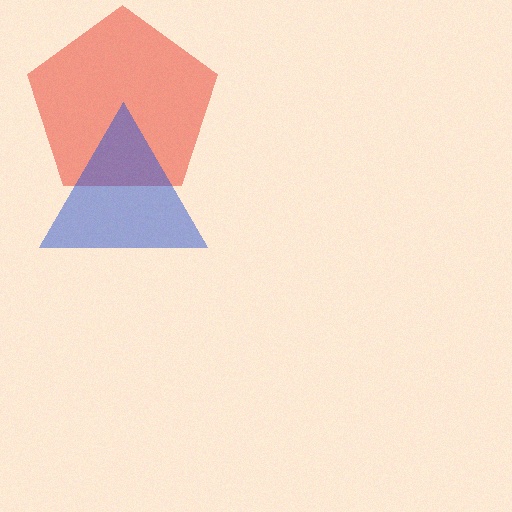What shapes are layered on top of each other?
The layered shapes are: a red pentagon, a blue triangle.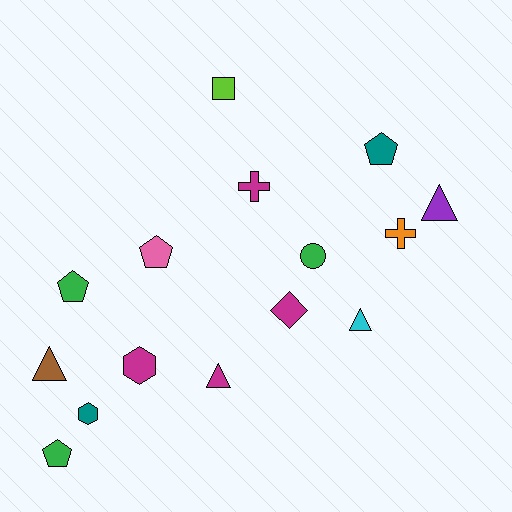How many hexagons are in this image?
There are 2 hexagons.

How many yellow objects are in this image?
There are no yellow objects.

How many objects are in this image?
There are 15 objects.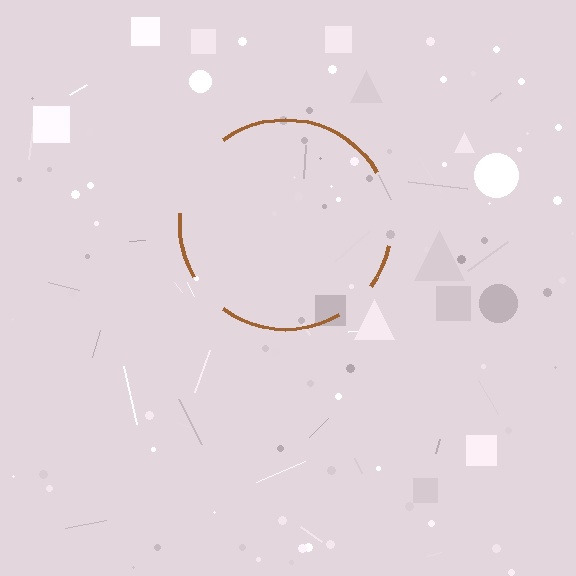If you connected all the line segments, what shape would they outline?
They would outline a circle.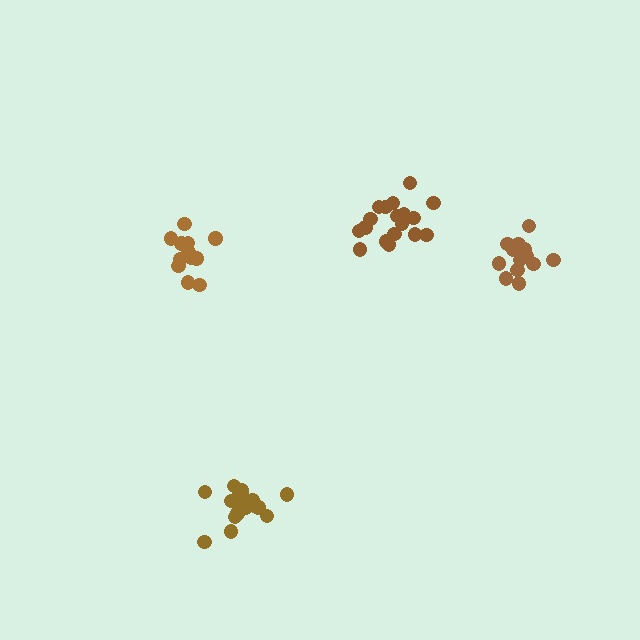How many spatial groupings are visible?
There are 4 spatial groupings.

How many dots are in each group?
Group 1: 18 dots, Group 2: 18 dots, Group 3: 14 dots, Group 4: 12 dots (62 total).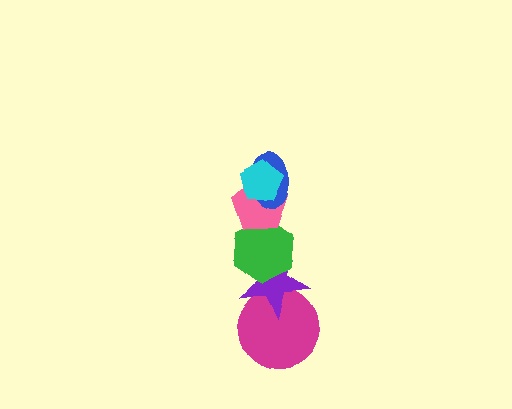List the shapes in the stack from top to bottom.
From top to bottom: the cyan pentagon, the blue ellipse, the pink pentagon, the green hexagon, the purple star, the magenta circle.